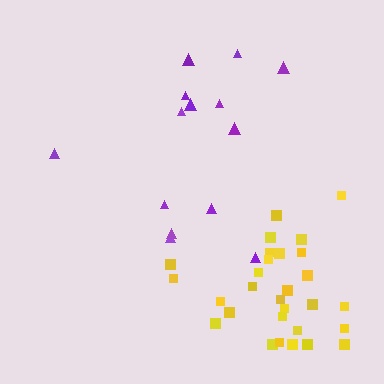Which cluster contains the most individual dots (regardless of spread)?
Yellow (30).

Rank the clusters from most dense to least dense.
yellow, purple.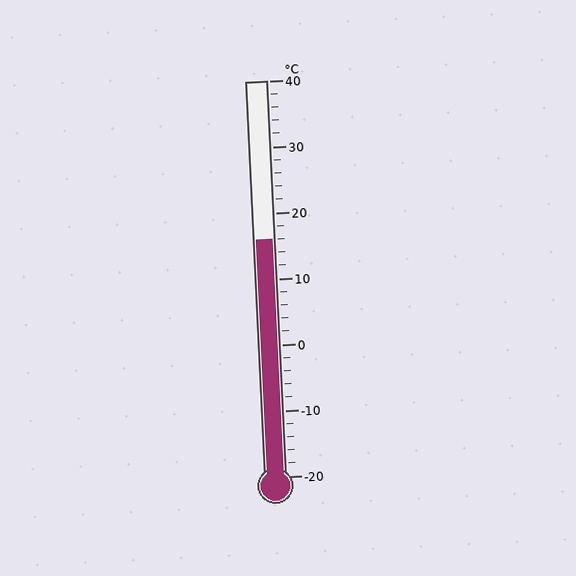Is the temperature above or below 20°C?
The temperature is below 20°C.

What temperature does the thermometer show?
The thermometer shows approximately 16°C.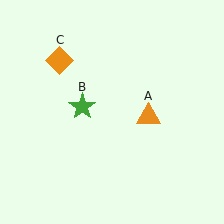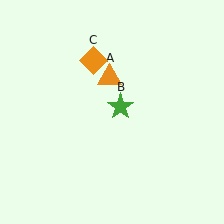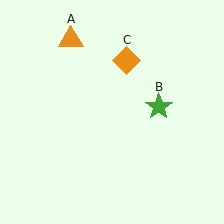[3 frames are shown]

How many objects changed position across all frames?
3 objects changed position: orange triangle (object A), green star (object B), orange diamond (object C).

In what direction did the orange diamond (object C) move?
The orange diamond (object C) moved right.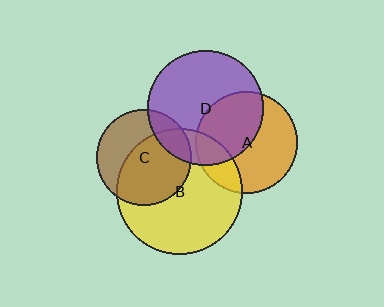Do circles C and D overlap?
Yes.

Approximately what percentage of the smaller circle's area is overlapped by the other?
Approximately 20%.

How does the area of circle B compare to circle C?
Approximately 1.7 times.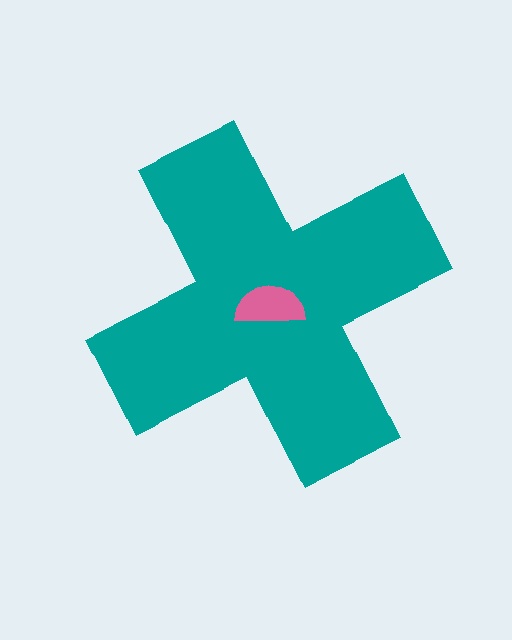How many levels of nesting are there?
2.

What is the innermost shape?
The pink semicircle.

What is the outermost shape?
The teal cross.